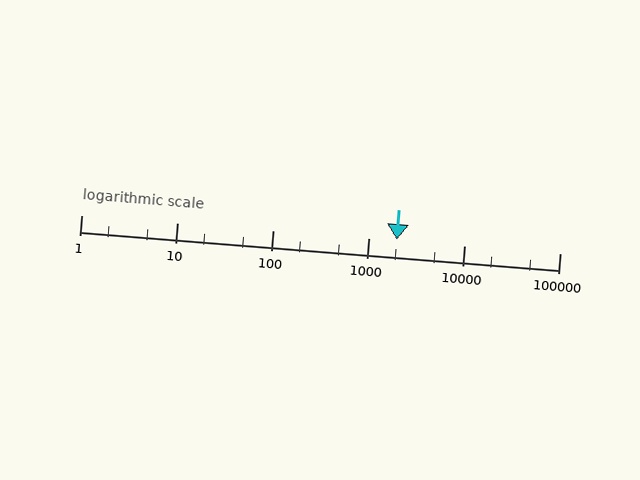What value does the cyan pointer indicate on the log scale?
The pointer indicates approximately 2000.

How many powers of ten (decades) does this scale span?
The scale spans 5 decades, from 1 to 100000.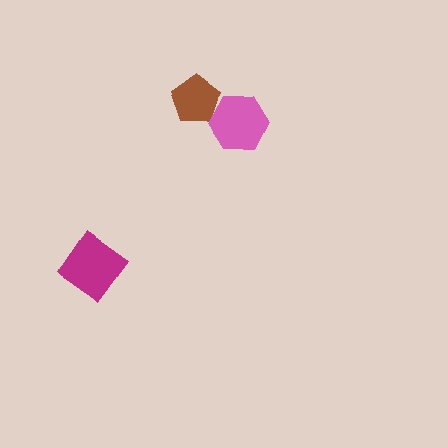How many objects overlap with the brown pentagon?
1 object overlaps with the brown pentagon.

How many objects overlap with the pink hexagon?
1 object overlaps with the pink hexagon.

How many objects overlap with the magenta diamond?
0 objects overlap with the magenta diamond.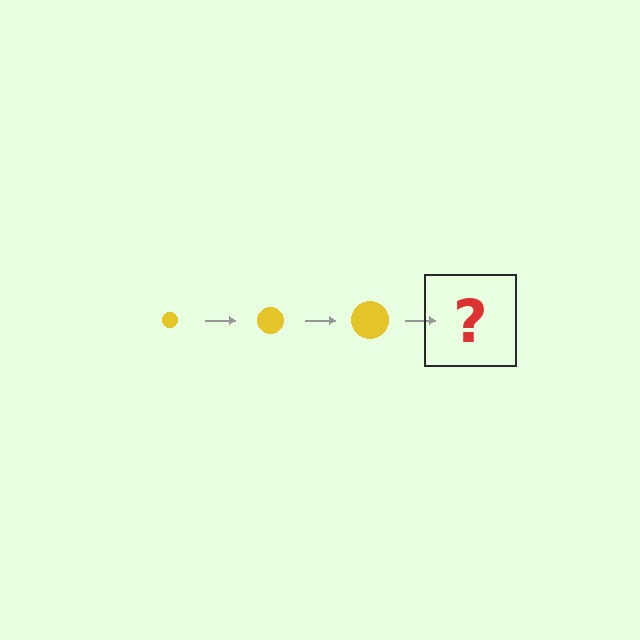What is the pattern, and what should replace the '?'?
The pattern is that the circle gets progressively larger each step. The '?' should be a yellow circle, larger than the previous one.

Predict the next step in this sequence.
The next step is a yellow circle, larger than the previous one.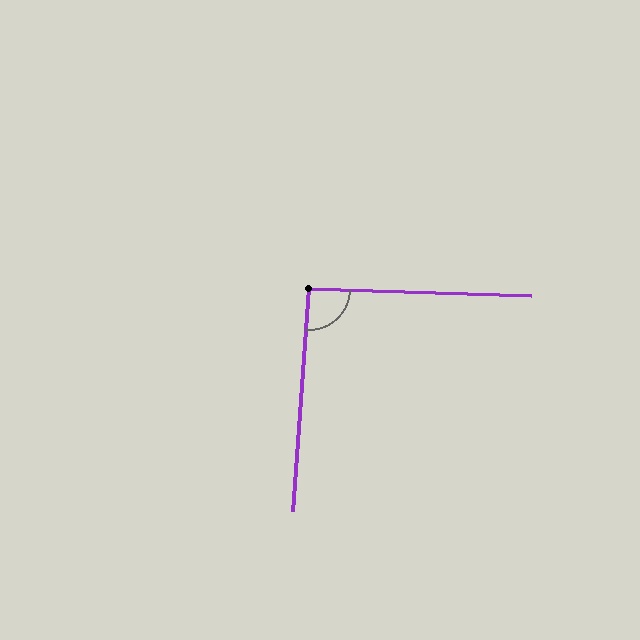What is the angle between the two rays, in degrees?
Approximately 92 degrees.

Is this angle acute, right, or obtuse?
It is approximately a right angle.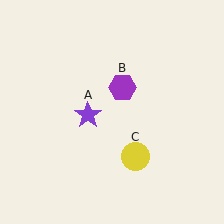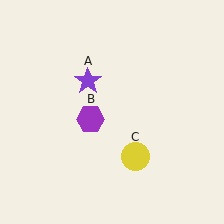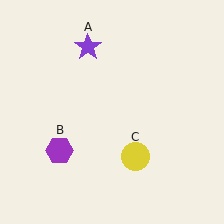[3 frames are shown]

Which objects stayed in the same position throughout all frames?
Yellow circle (object C) remained stationary.